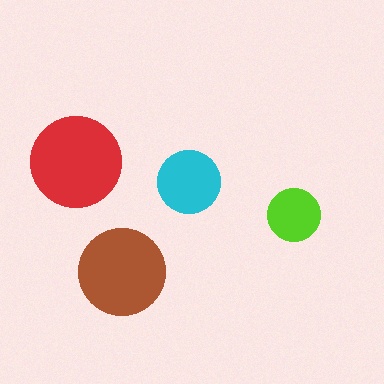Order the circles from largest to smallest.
the red one, the brown one, the cyan one, the lime one.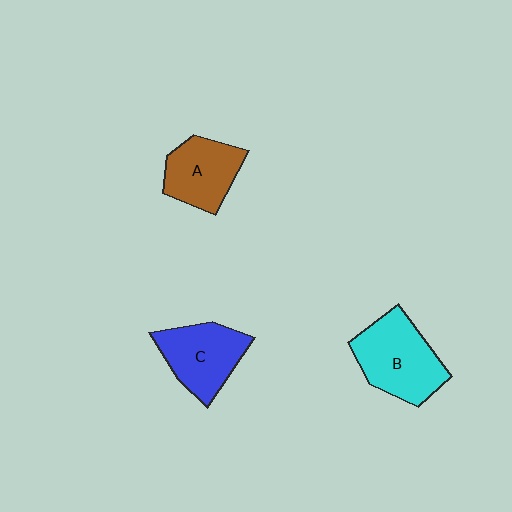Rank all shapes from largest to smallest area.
From largest to smallest: B (cyan), C (blue), A (brown).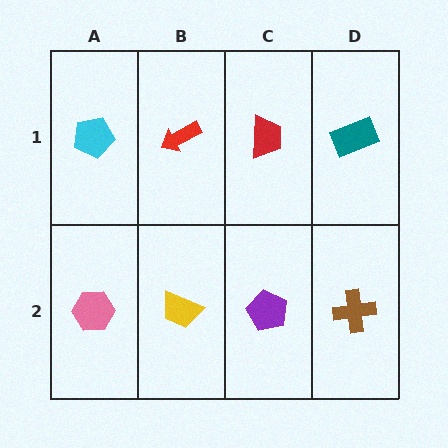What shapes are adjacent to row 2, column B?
A red arrow (row 1, column B), a pink hexagon (row 2, column A), a purple pentagon (row 2, column C).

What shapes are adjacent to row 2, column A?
A cyan pentagon (row 1, column A), a yellow trapezoid (row 2, column B).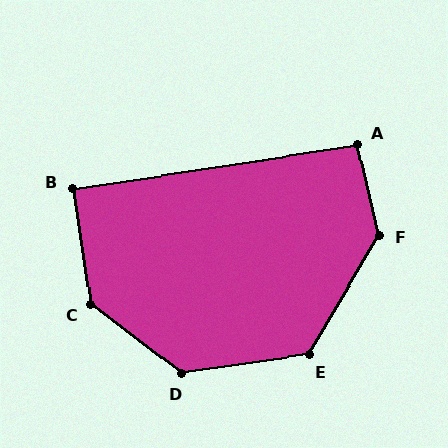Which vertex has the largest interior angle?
C, at approximately 136 degrees.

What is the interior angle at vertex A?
Approximately 94 degrees (approximately right).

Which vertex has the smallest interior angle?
B, at approximately 90 degrees.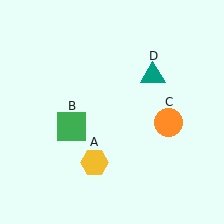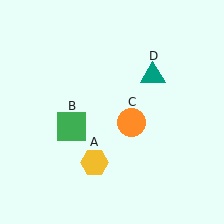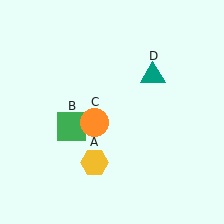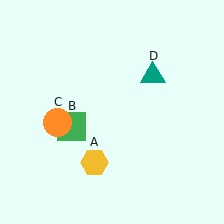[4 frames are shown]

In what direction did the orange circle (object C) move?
The orange circle (object C) moved left.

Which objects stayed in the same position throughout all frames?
Yellow hexagon (object A) and green square (object B) and teal triangle (object D) remained stationary.